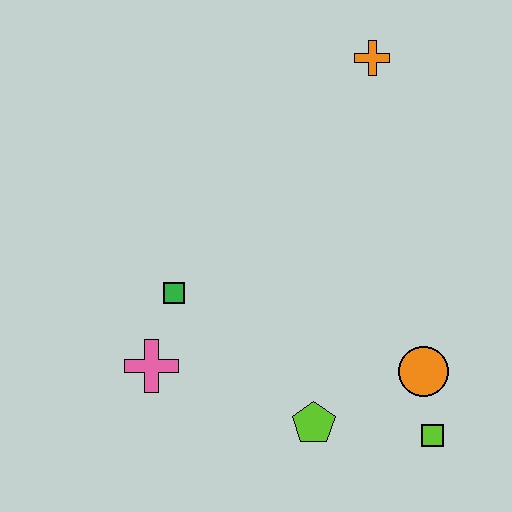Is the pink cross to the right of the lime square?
No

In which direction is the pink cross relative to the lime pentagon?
The pink cross is to the left of the lime pentagon.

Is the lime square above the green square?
No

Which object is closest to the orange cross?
The green square is closest to the orange cross.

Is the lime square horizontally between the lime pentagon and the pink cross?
No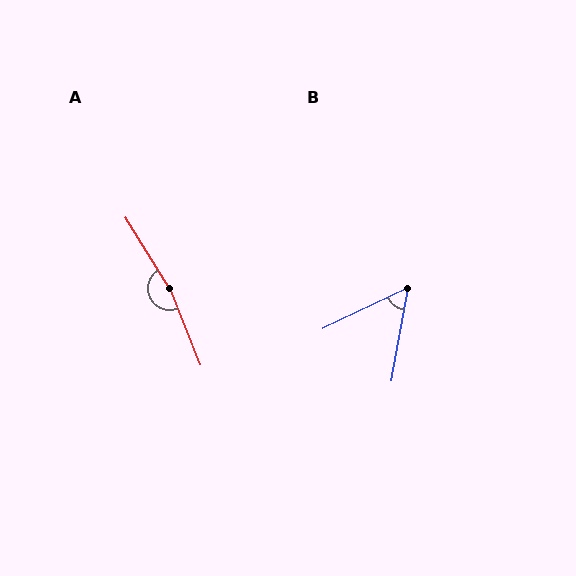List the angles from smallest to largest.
B (55°), A (170°).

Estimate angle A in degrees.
Approximately 170 degrees.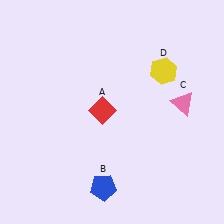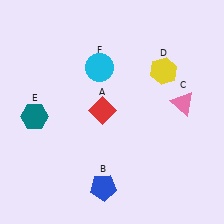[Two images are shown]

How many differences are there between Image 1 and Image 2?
There are 2 differences between the two images.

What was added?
A teal hexagon (E), a cyan circle (F) were added in Image 2.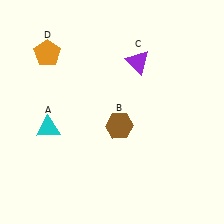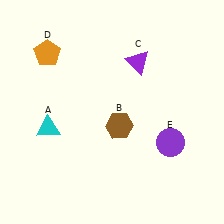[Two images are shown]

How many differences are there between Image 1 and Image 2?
There is 1 difference between the two images.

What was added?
A purple circle (E) was added in Image 2.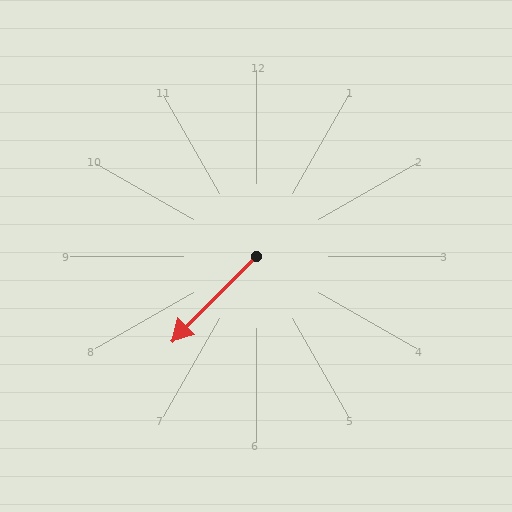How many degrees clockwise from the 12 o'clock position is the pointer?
Approximately 225 degrees.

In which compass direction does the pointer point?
Southwest.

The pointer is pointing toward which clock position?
Roughly 7 o'clock.